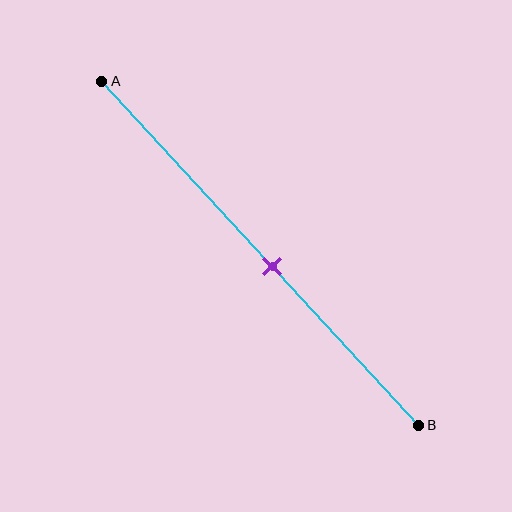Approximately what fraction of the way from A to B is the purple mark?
The purple mark is approximately 55% of the way from A to B.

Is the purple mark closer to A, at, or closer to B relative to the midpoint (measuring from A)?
The purple mark is closer to point B than the midpoint of segment AB.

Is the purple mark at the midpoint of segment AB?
No, the mark is at about 55% from A, not at the 50% midpoint.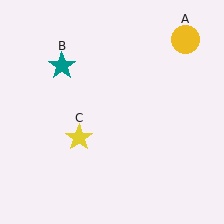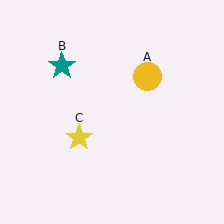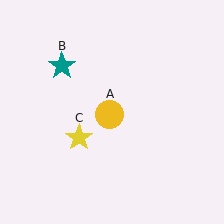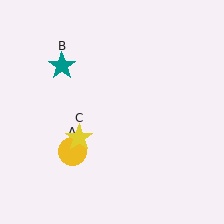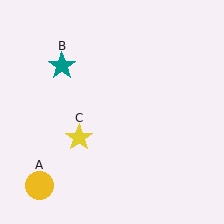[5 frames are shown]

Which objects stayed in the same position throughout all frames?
Teal star (object B) and yellow star (object C) remained stationary.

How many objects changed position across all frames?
1 object changed position: yellow circle (object A).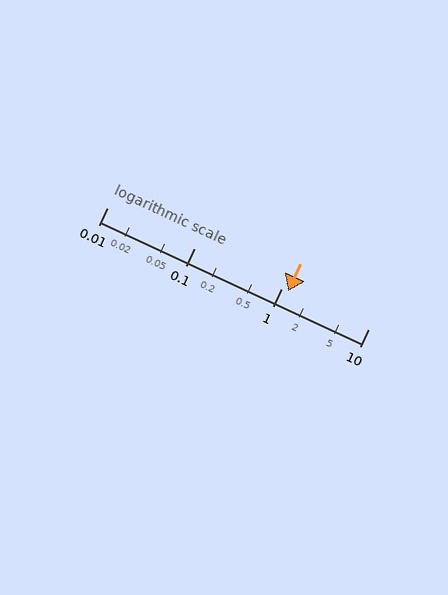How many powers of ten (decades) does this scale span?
The scale spans 3 decades, from 0.01 to 10.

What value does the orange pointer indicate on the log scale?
The pointer indicates approximately 1.2.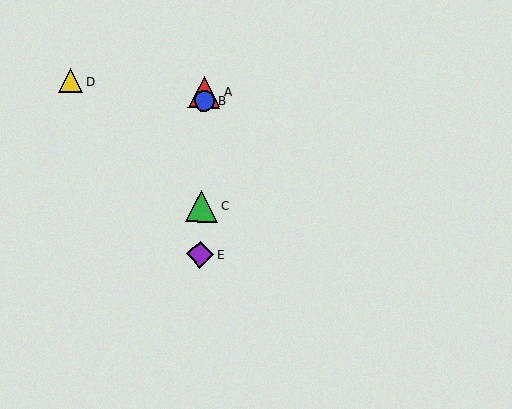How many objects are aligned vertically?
4 objects (A, B, C, E) are aligned vertically.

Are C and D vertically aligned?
No, C is at x≈201 and D is at x≈71.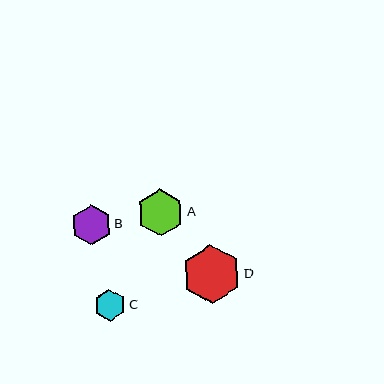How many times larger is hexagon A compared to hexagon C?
Hexagon A is approximately 1.5 times the size of hexagon C.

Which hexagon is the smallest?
Hexagon C is the smallest with a size of approximately 32 pixels.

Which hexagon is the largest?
Hexagon D is the largest with a size of approximately 59 pixels.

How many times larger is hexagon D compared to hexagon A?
Hexagon D is approximately 1.3 times the size of hexagon A.